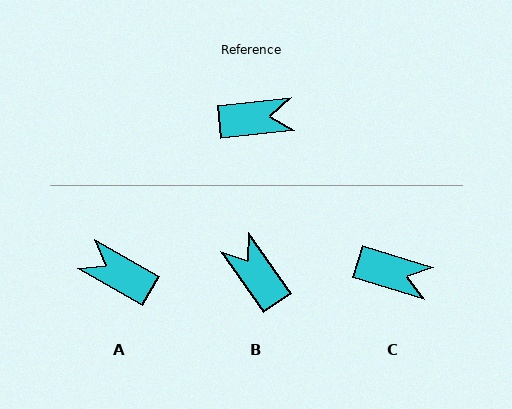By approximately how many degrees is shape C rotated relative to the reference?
Approximately 23 degrees clockwise.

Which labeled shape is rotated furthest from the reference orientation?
A, about 144 degrees away.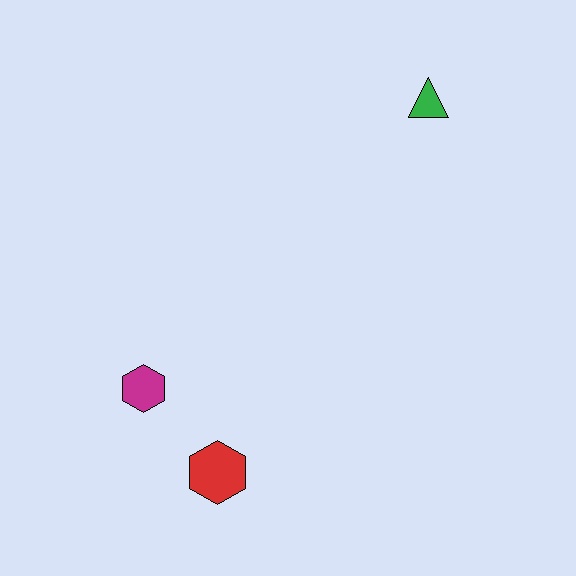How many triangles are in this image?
There is 1 triangle.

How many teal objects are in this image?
There are no teal objects.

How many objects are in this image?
There are 3 objects.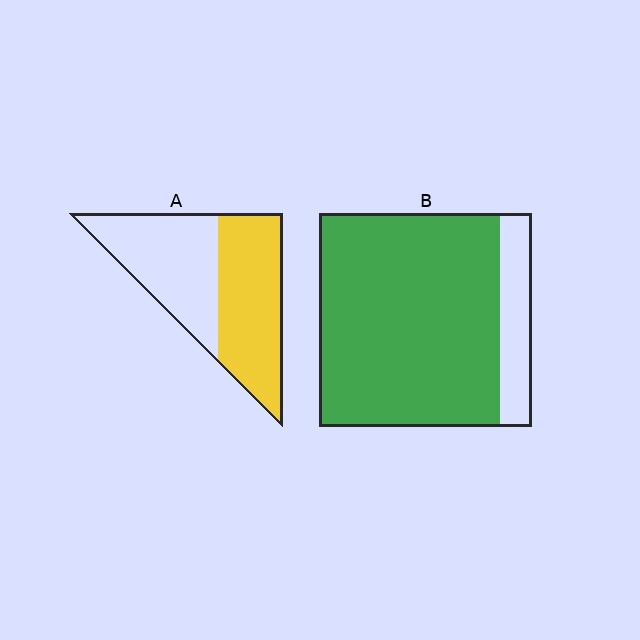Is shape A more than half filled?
Roughly half.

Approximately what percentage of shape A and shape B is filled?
A is approximately 50% and B is approximately 85%.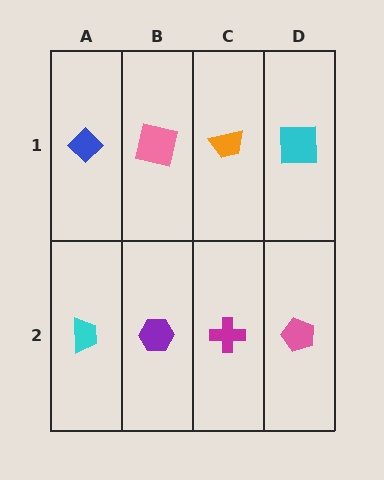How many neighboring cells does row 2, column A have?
2.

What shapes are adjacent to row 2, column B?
A pink square (row 1, column B), a cyan trapezoid (row 2, column A), a magenta cross (row 2, column C).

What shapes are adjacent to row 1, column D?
A pink pentagon (row 2, column D), an orange trapezoid (row 1, column C).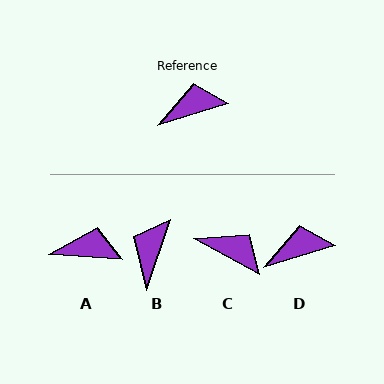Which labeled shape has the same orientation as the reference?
D.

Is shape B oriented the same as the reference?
No, it is off by about 53 degrees.